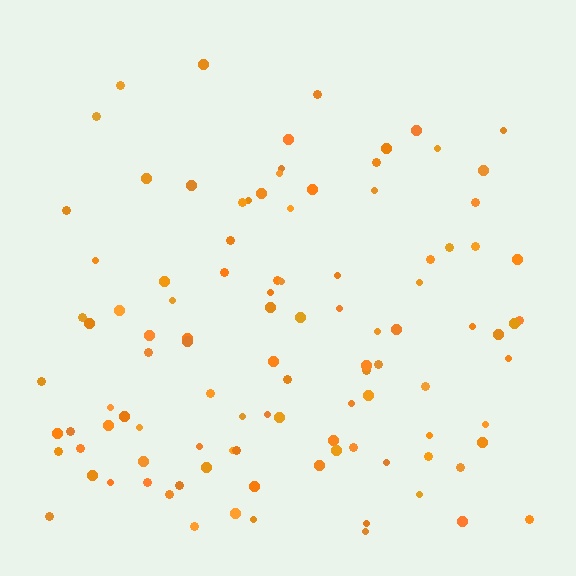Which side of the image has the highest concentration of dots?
The bottom.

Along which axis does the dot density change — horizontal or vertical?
Vertical.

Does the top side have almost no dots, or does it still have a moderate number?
Still a moderate number, just noticeably fewer than the bottom.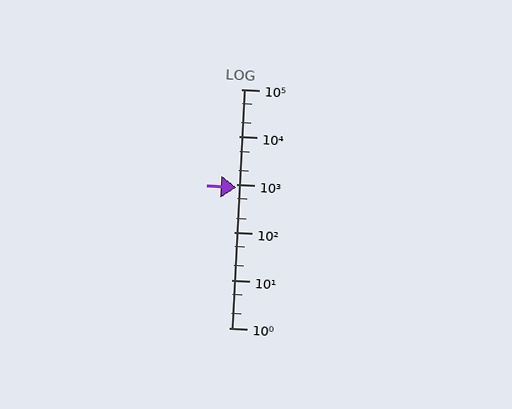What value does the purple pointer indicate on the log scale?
The pointer indicates approximately 890.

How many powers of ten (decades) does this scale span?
The scale spans 5 decades, from 1 to 100000.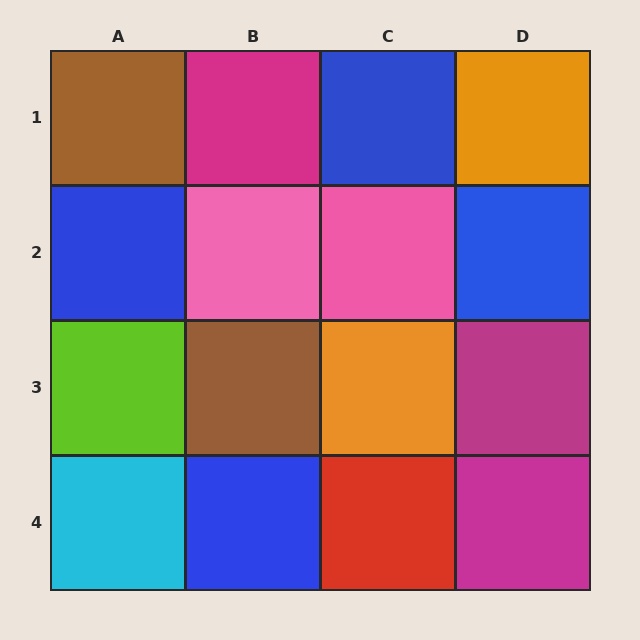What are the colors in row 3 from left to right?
Lime, brown, orange, magenta.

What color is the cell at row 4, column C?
Red.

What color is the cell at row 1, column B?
Magenta.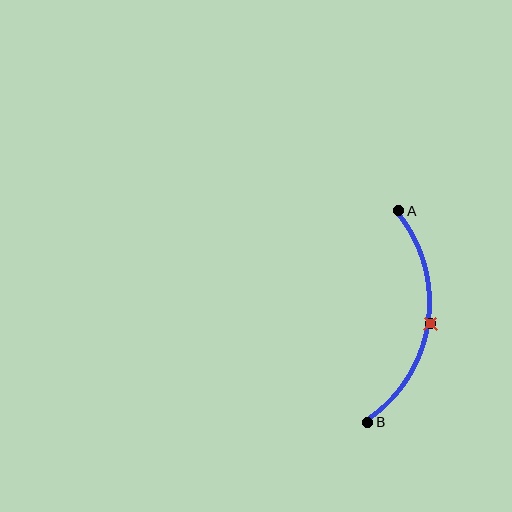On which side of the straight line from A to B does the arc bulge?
The arc bulges to the right of the straight line connecting A and B.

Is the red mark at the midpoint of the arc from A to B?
Yes. The red mark lies on the arc at equal arc-length from both A and B — it is the arc midpoint.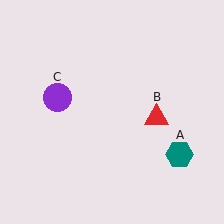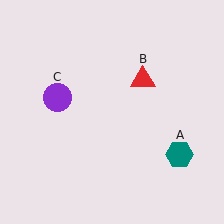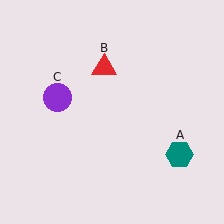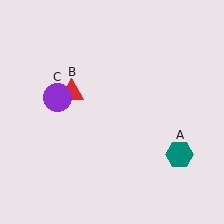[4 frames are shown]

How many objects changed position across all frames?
1 object changed position: red triangle (object B).